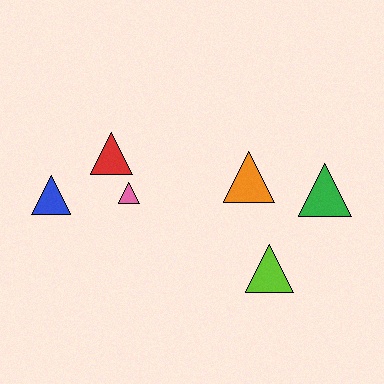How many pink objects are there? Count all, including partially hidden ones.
There is 1 pink object.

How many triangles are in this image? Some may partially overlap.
There are 6 triangles.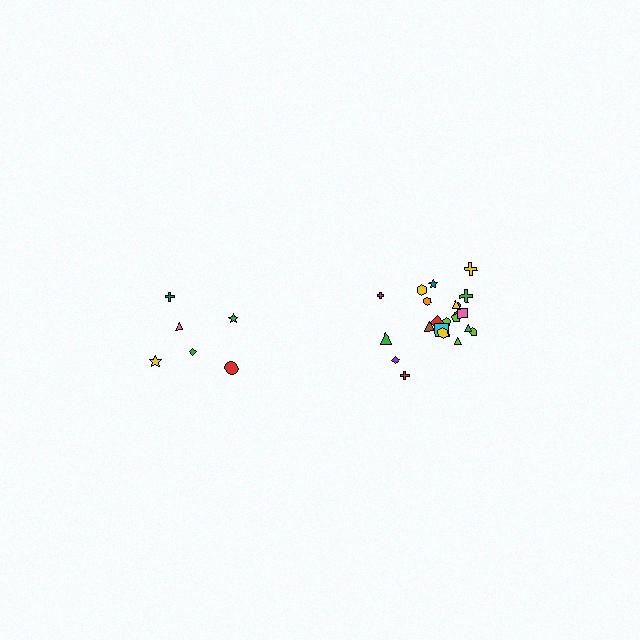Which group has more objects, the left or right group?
The right group.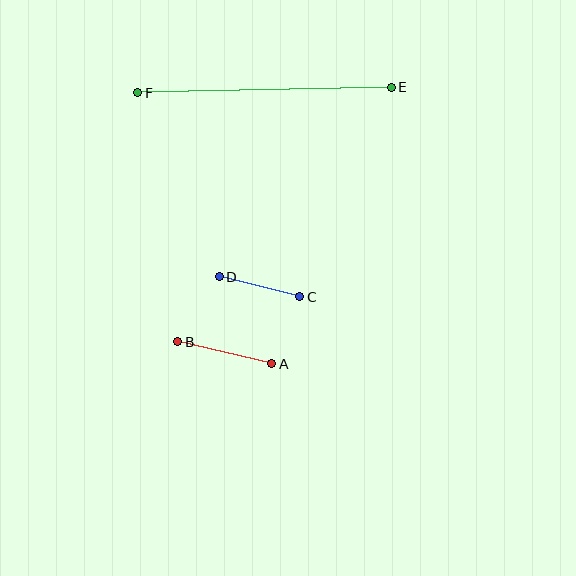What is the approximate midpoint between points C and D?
The midpoint is at approximately (260, 287) pixels.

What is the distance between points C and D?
The distance is approximately 83 pixels.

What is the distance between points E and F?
The distance is approximately 253 pixels.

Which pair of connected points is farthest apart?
Points E and F are farthest apart.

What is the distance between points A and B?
The distance is approximately 96 pixels.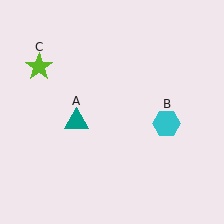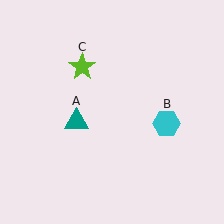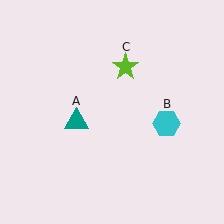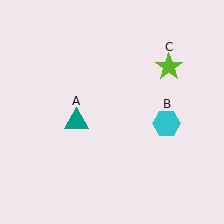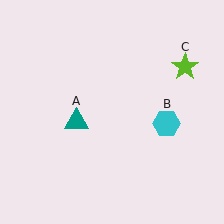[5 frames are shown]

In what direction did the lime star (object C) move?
The lime star (object C) moved right.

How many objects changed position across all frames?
1 object changed position: lime star (object C).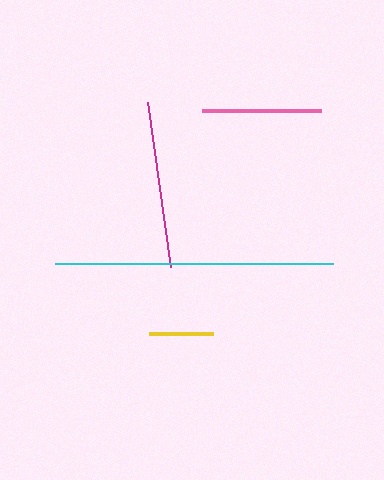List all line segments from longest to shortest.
From longest to shortest: cyan, magenta, pink, yellow.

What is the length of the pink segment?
The pink segment is approximately 120 pixels long.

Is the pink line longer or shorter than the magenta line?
The magenta line is longer than the pink line.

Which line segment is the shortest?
The yellow line is the shortest at approximately 63 pixels.